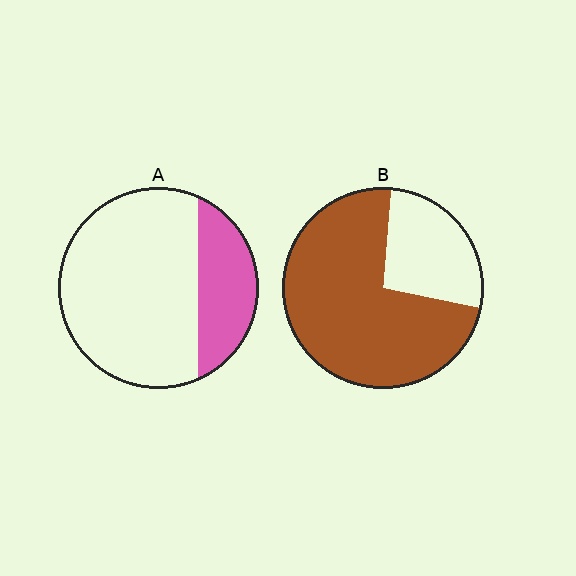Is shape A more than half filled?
No.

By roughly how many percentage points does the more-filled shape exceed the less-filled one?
By roughly 50 percentage points (B over A).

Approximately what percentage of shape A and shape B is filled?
A is approximately 25% and B is approximately 75%.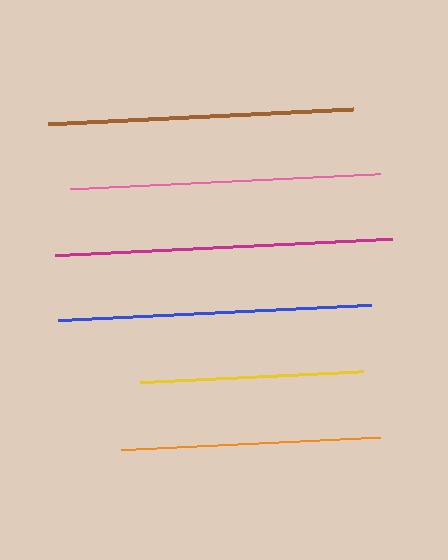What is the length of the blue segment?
The blue segment is approximately 314 pixels long.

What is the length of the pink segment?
The pink segment is approximately 309 pixels long.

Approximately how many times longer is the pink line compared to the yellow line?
The pink line is approximately 1.4 times the length of the yellow line.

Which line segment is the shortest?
The yellow line is the shortest at approximately 222 pixels.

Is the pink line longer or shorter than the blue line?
The blue line is longer than the pink line.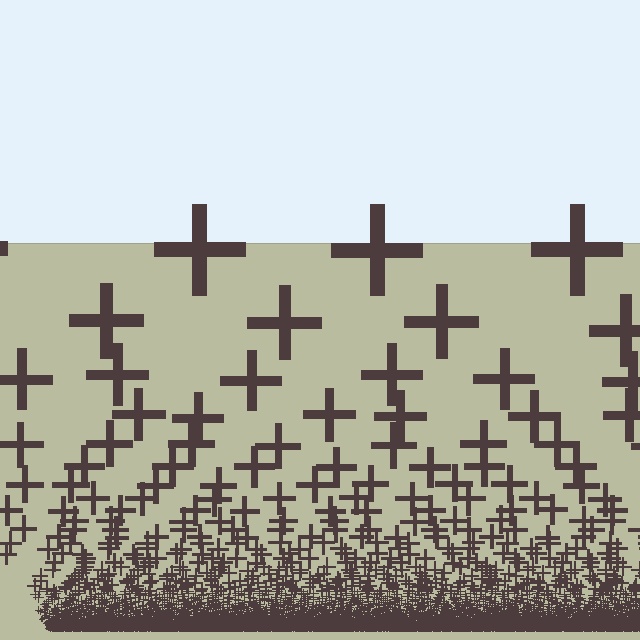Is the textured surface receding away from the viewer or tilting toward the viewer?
The surface appears to tilt toward the viewer. Texture elements get larger and sparser toward the top.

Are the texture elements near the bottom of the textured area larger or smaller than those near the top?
Smaller. The gradient is inverted — elements near the bottom are smaller and denser.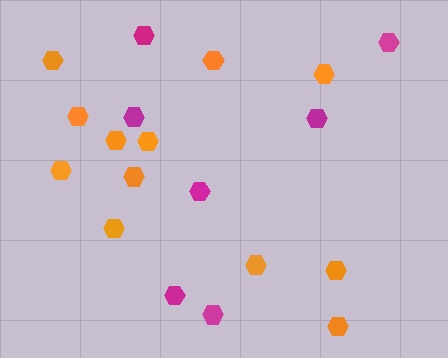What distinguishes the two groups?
There are 2 groups: one group of orange hexagons (12) and one group of magenta hexagons (7).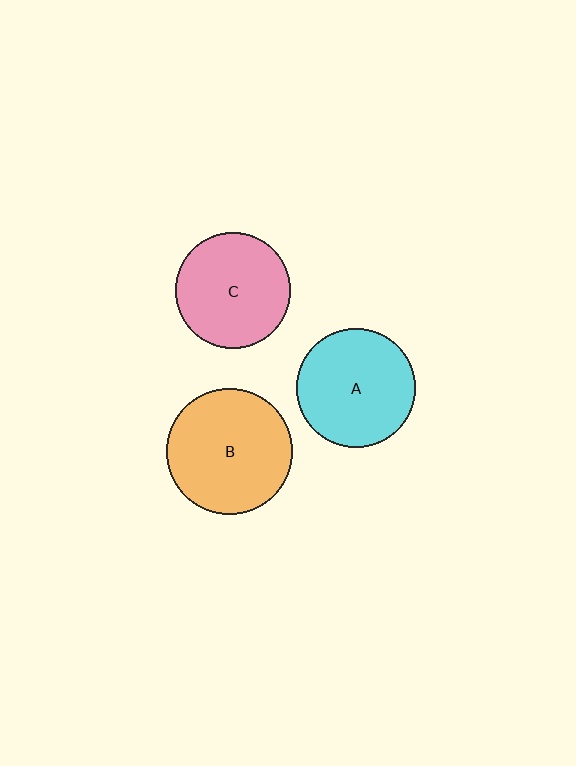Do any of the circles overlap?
No, none of the circles overlap.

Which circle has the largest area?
Circle B (orange).